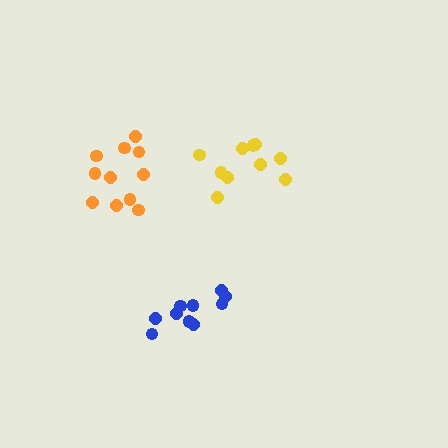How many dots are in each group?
Group 1: 11 dots, Group 2: 10 dots, Group 3: 10 dots (31 total).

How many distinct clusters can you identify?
There are 3 distinct clusters.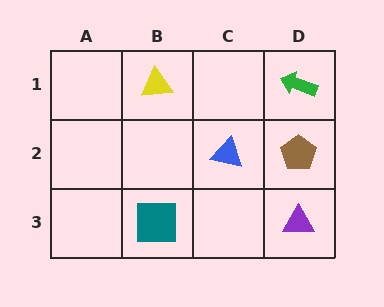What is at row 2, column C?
A blue triangle.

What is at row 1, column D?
A green arrow.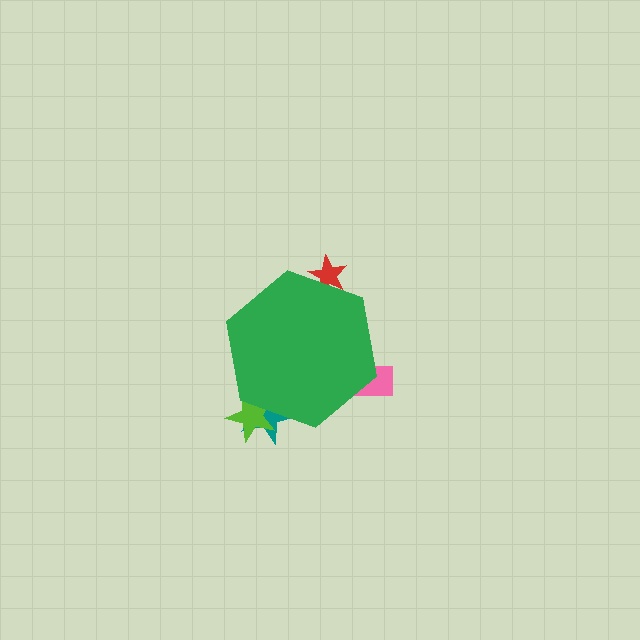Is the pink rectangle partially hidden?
Yes, the pink rectangle is partially hidden behind the green hexagon.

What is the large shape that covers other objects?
A green hexagon.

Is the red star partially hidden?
Yes, the red star is partially hidden behind the green hexagon.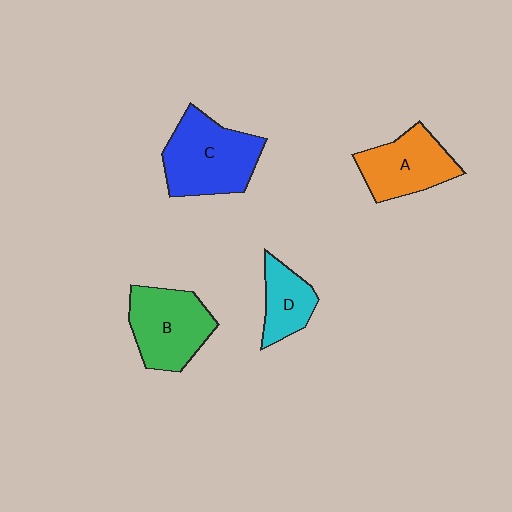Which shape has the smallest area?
Shape D (cyan).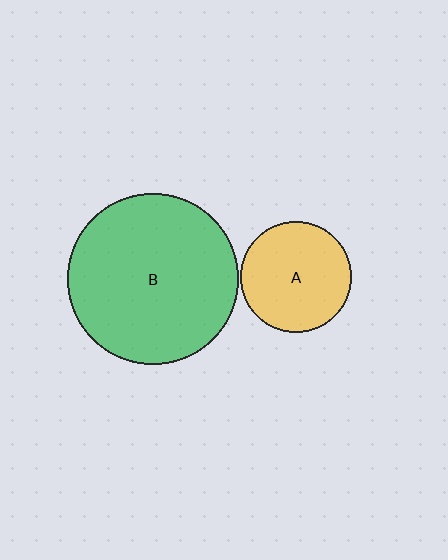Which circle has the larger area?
Circle B (green).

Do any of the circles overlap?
No, none of the circles overlap.